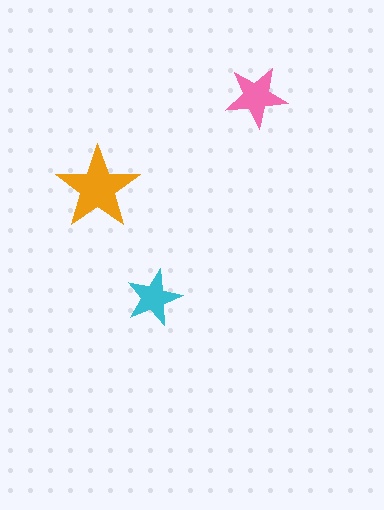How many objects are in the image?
There are 3 objects in the image.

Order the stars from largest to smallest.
the orange one, the pink one, the cyan one.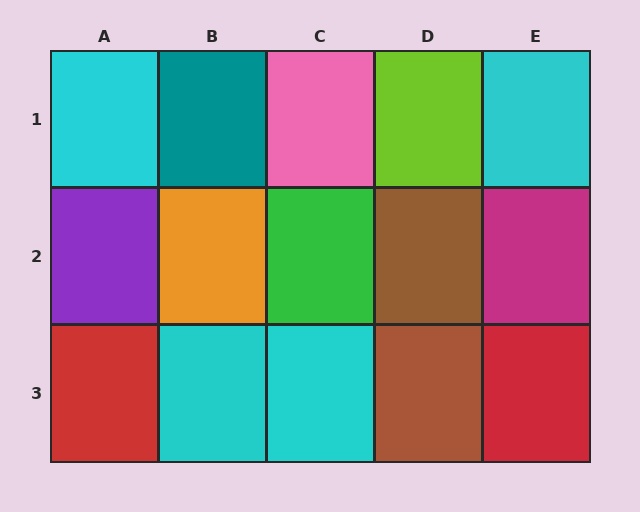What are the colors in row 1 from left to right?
Cyan, teal, pink, lime, cyan.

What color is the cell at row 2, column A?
Purple.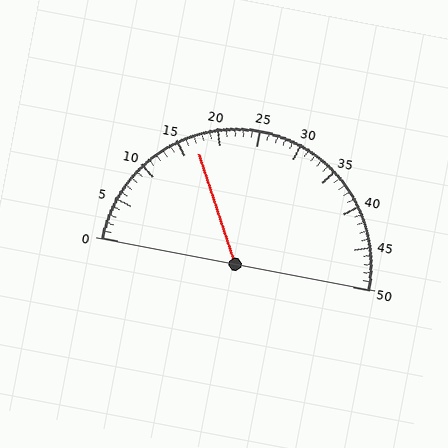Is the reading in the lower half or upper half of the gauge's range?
The reading is in the lower half of the range (0 to 50).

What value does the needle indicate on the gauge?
The needle indicates approximately 17.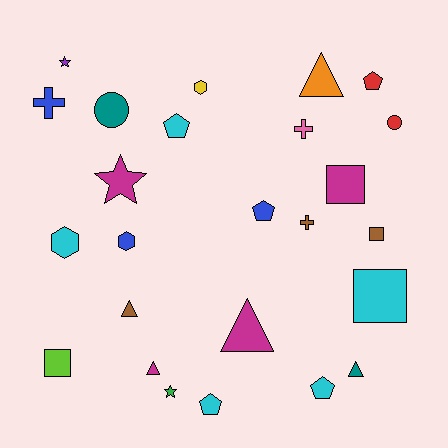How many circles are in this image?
There are 2 circles.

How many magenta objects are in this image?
There are 4 magenta objects.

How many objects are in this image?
There are 25 objects.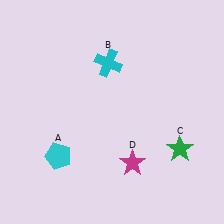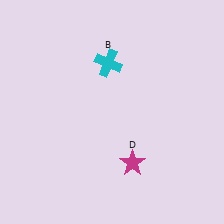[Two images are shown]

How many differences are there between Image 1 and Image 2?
There are 2 differences between the two images.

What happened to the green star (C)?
The green star (C) was removed in Image 2. It was in the bottom-right area of Image 1.